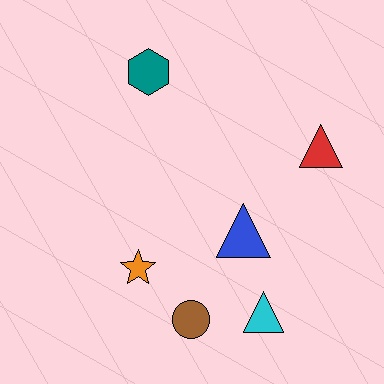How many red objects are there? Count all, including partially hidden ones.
There is 1 red object.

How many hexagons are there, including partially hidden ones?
There is 1 hexagon.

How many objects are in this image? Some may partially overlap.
There are 6 objects.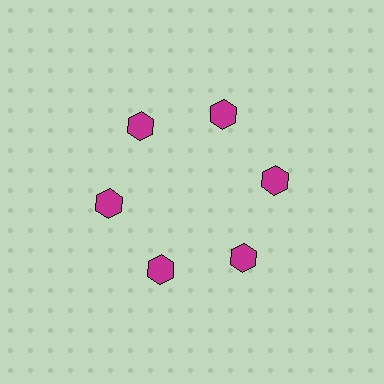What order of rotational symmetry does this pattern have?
This pattern has 6-fold rotational symmetry.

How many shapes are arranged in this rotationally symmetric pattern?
There are 6 shapes, arranged in 6 groups of 1.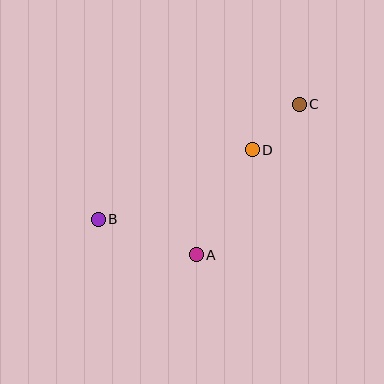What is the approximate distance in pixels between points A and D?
The distance between A and D is approximately 119 pixels.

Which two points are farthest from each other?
Points B and C are farthest from each other.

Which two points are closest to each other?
Points C and D are closest to each other.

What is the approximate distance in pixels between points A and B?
The distance between A and B is approximately 104 pixels.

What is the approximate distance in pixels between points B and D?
The distance between B and D is approximately 169 pixels.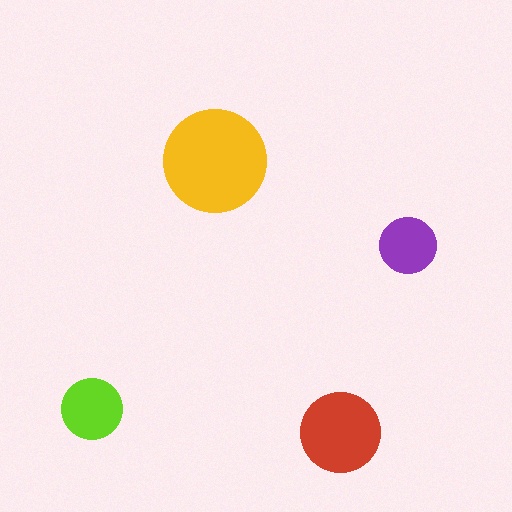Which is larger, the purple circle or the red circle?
The red one.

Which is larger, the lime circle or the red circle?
The red one.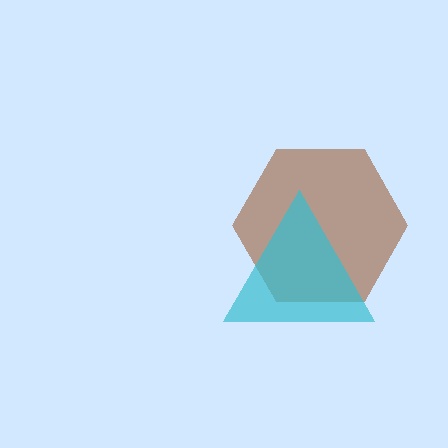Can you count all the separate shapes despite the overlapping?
Yes, there are 2 separate shapes.